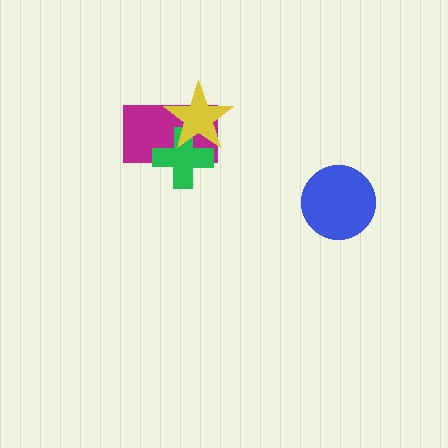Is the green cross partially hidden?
Yes, it is partially covered by another shape.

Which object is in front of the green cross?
The yellow star is in front of the green cross.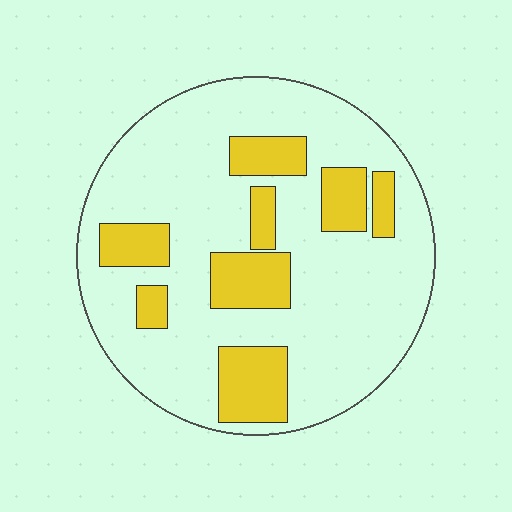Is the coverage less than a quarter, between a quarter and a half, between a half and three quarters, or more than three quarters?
Less than a quarter.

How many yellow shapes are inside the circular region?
8.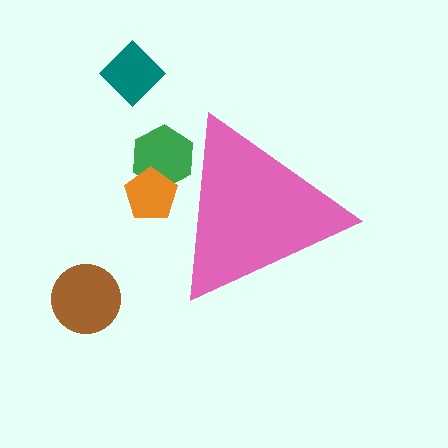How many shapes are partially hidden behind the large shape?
2 shapes are partially hidden.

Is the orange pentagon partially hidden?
Yes, the orange pentagon is partially hidden behind the pink triangle.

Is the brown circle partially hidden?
No, the brown circle is fully visible.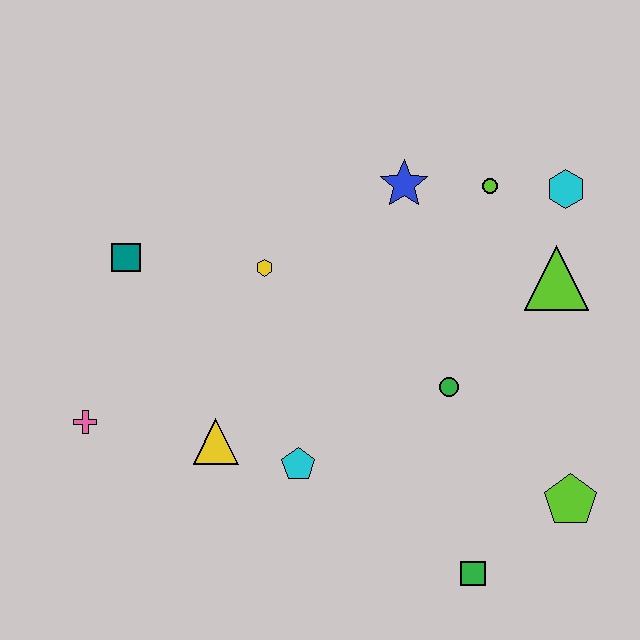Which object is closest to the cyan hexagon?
The lime circle is closest to the cyan hexagon.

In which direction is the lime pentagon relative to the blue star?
The lime pentagon is below the blue star.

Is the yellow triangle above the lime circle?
No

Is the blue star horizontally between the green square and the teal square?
Yes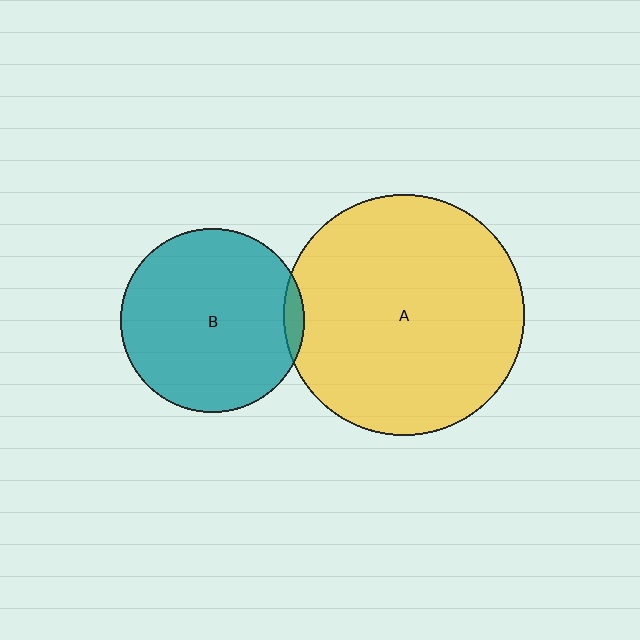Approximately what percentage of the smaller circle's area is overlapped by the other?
Approximately 5%.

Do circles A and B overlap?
Yes.